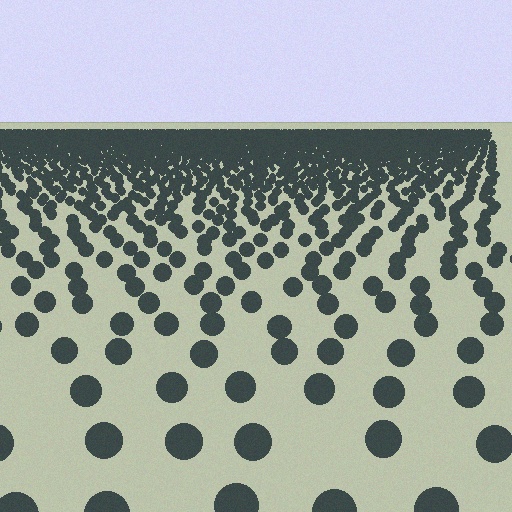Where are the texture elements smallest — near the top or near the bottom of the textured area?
Near the top.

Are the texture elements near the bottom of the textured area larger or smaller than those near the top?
Larger. Near the bottom, elements are closer to the viewer and appear at a bigger on-screen size.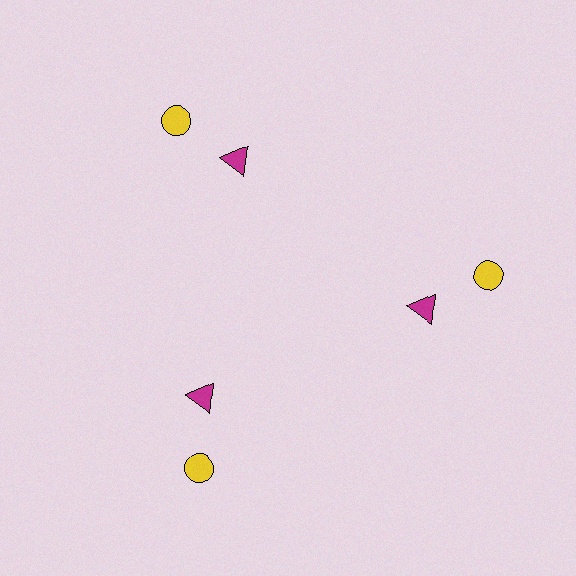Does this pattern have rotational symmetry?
Yes, this pattern has 3-fold rotational symmetry. It looks the same after rotating 120 degrees around the center.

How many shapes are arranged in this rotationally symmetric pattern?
There are 6 shapes, arranged in 3 groups of 2.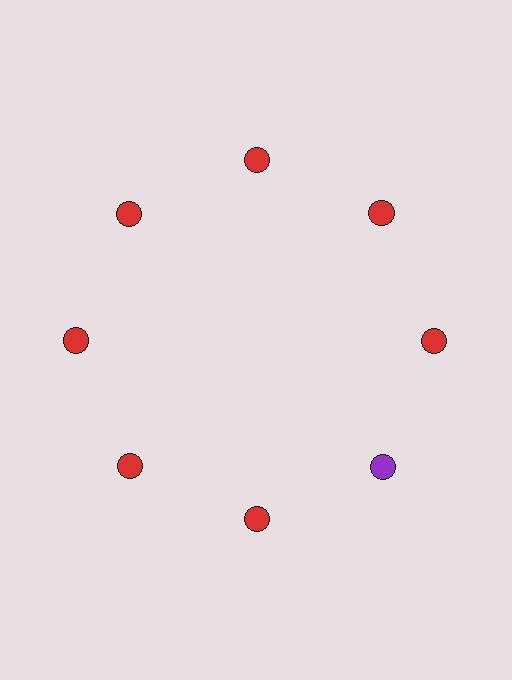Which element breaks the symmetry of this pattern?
The purple circle at roughly the 4 o'clock position breaks the symmetry. All other shapes are red circles.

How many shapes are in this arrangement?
There are 8 shapes arranged in a ring pattern.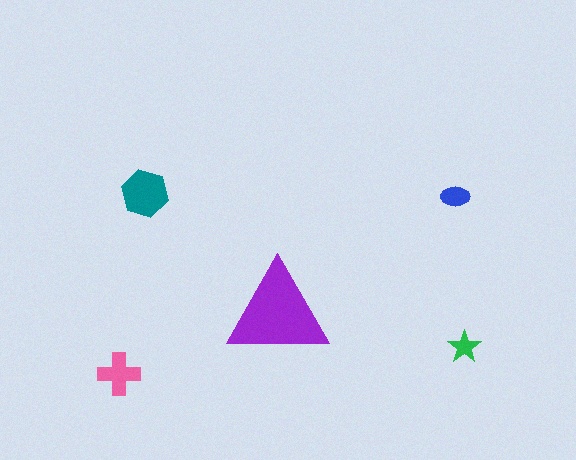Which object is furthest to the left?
The pink cross is leftmost.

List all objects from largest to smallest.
The purple triangle, the teal hexagon, the pink cross, the blue ellipse, the green star.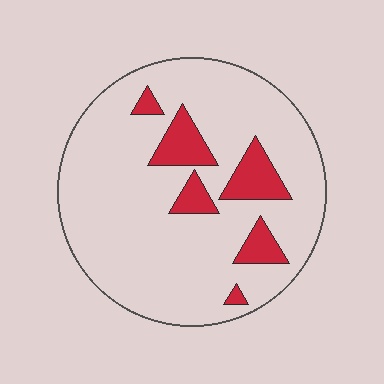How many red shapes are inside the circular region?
6.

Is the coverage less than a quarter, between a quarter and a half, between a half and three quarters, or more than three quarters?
Less than a quarter.